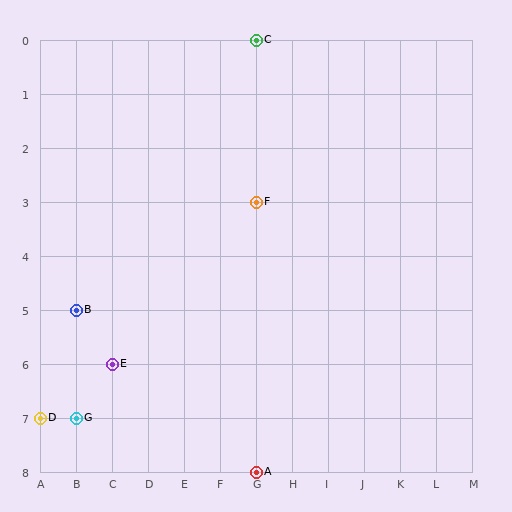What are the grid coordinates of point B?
Point B is at grid coordinates (B, 5).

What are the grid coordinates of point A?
Point A is at grid coordinates (G, 8).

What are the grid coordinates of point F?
Point F is at grid coordinates (G, 3).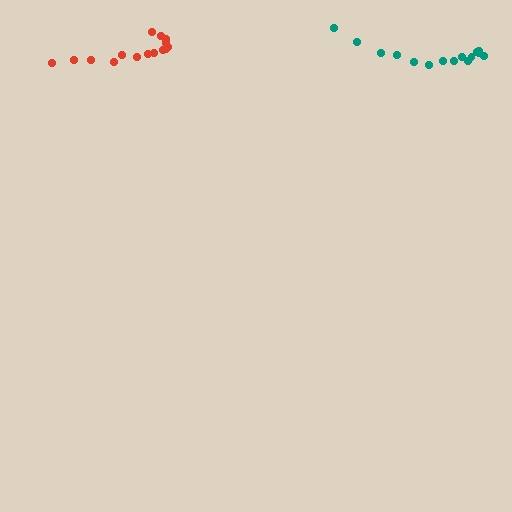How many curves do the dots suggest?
There are 2 distinct paths.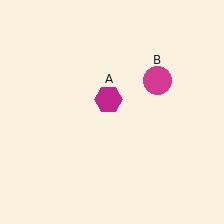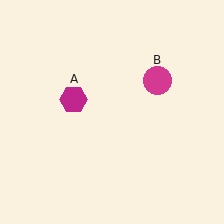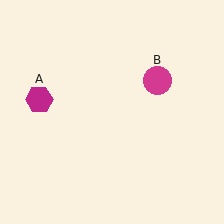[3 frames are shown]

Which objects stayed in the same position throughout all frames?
Magenta circle (object B) remained stationary.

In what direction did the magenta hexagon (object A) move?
The magenta hexagon (object A) moved left.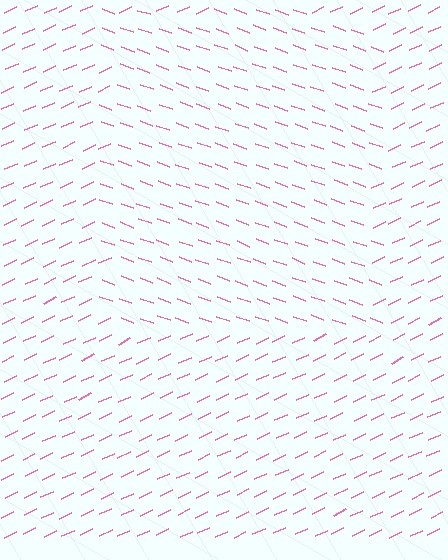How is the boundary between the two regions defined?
The boundary is defined purely by a change in line orientation (approximately 45 degrees difference). All lines are the same color and thickness.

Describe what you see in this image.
The image is filled with small pink line segments. A rectangle region in the image has lines oriented differently from the surrounding lines, creating a visible texture boundary.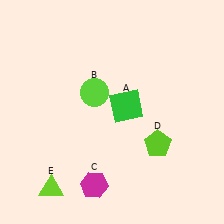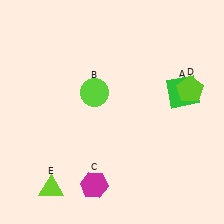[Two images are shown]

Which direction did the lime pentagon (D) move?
The lime pentagon (D) moved up.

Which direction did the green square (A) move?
The green square (A) moved right.